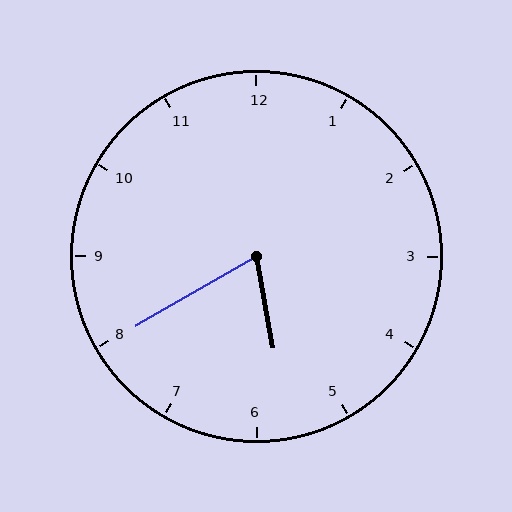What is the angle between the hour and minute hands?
Approximately 70 degrees.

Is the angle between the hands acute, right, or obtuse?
It is acute.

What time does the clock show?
5:40.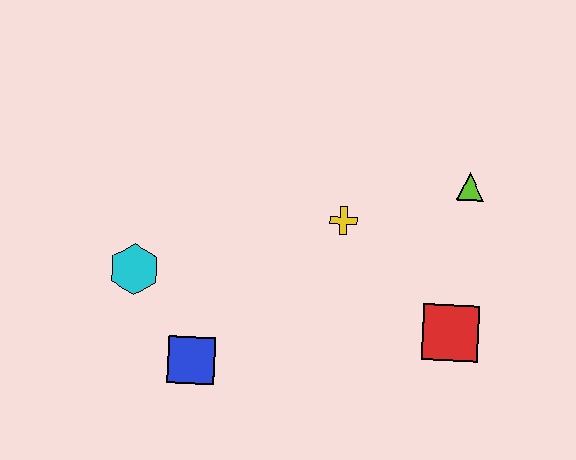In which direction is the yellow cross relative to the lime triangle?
The yellow cross is to the left of the lime triangle.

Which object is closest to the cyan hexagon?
The blue square is closest to the cyan hexagon.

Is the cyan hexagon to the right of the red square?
No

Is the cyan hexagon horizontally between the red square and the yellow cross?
No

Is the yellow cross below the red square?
No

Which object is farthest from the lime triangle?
The cyan hexagon is farthest from the lime triangle.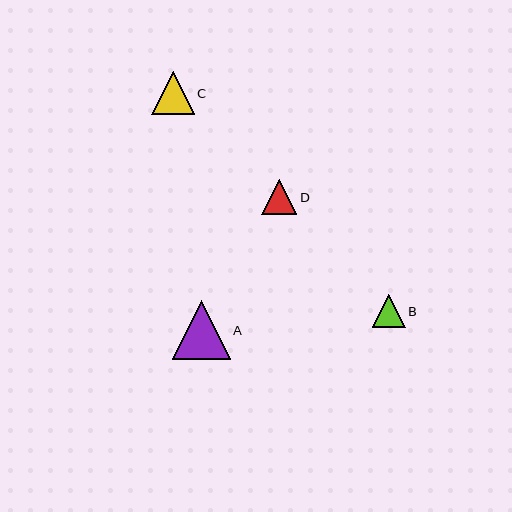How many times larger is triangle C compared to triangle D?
Triangle C is approximately 1.2 times the size of triangle D.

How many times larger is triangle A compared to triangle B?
Triangle A is approximately 1.8 times the size of triangle B.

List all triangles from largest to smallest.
From largest to smallest: A, C, D, B.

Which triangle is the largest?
Triangle A is the largest with a size of approximately 58 pixels.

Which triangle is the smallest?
Triangle B is the smallest with a size of approximately 33 pixels.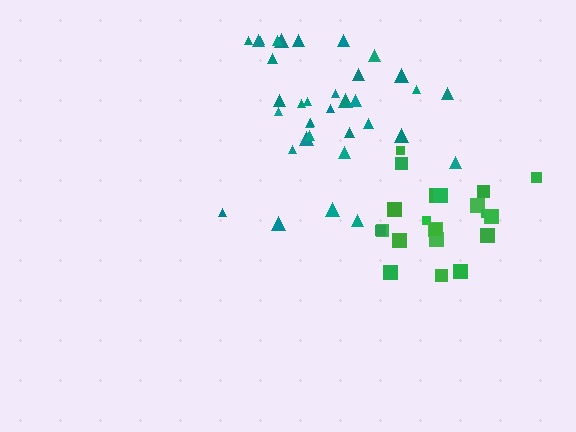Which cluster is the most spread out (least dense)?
Green.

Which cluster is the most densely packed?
Teal.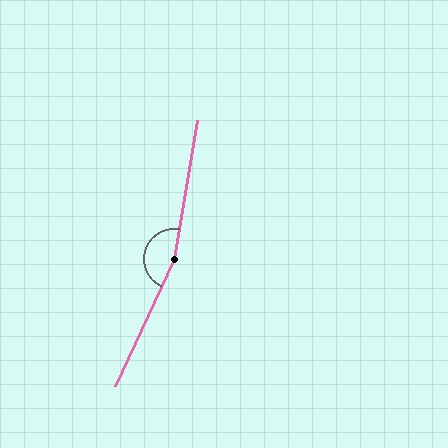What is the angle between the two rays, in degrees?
Approximately 164 degrees.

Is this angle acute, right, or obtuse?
It is obtuse.